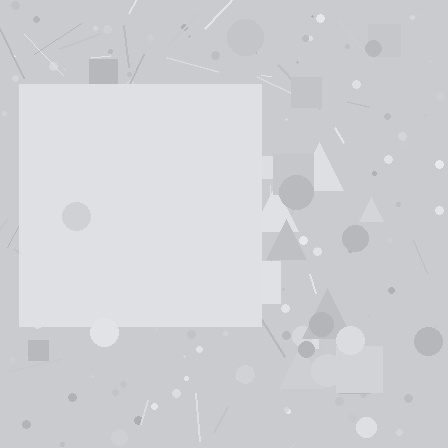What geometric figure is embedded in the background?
A square is embedded in the background.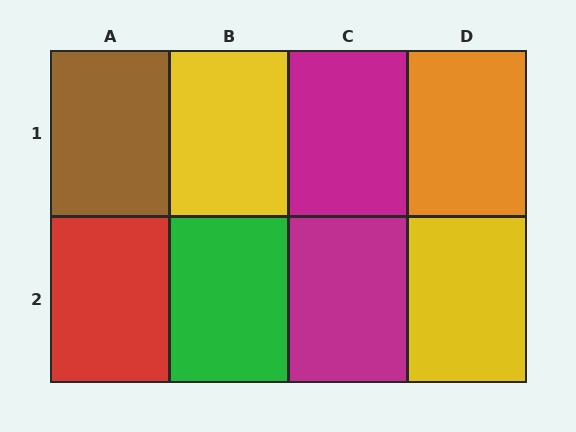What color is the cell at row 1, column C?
Magenta.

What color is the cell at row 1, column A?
Brown.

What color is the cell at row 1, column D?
Orange.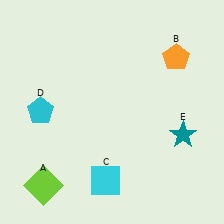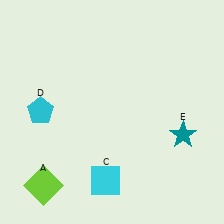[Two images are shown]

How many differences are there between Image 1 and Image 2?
There is 1 difference between the two images.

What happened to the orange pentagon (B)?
The orange pentagon (B) was removed in Image 2. It was in the top-right area of Image 1.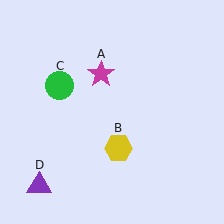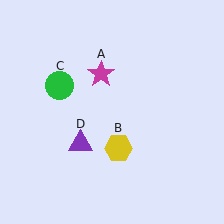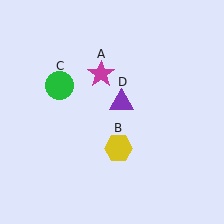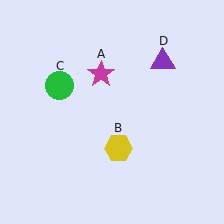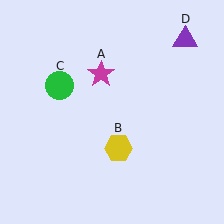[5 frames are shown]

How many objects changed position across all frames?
1 object changed position: purple triangle (object D).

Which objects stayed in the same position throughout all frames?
Magenta star (object A) and yellow hexagon (object B) and green circle (object C) remained stationary.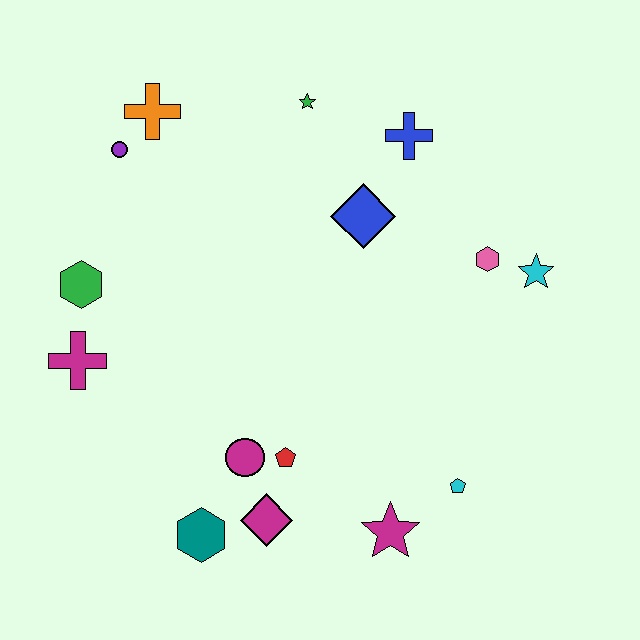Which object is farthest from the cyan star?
The magenta cross is farthest from the cyan star.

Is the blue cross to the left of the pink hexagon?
Yes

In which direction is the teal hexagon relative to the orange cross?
The teal hexagon is below the orange cross.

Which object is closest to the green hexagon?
The magenta cross is closest to the green hexagon.